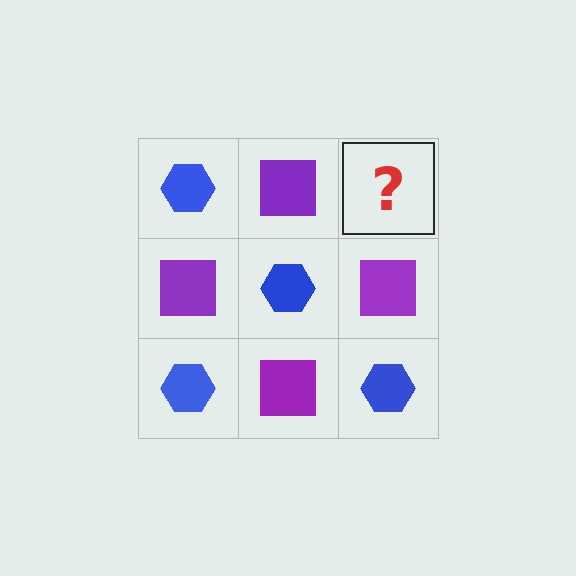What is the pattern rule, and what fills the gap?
The rule is that it alternates blue hexagon and purple square in a checkerboard pattern. The gap should be filled with a blue hexagon.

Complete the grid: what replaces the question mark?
The question mark should be replaced with a blue hexagon.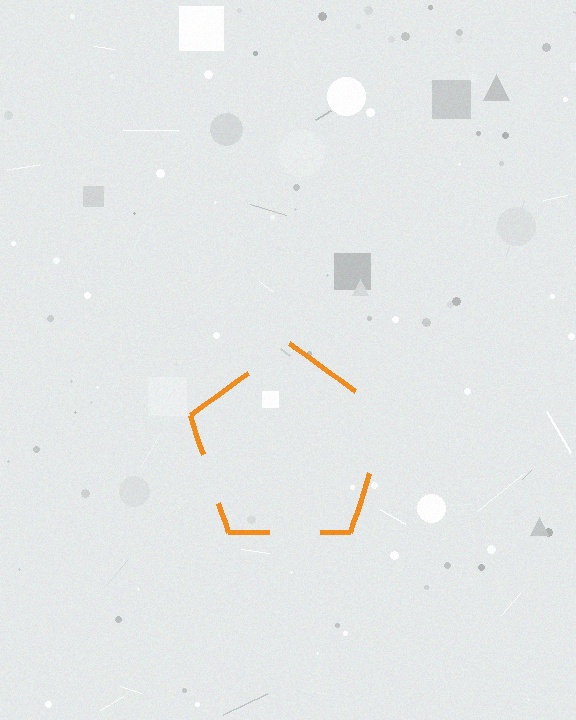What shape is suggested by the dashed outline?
The dashed outline suggests a pentagon.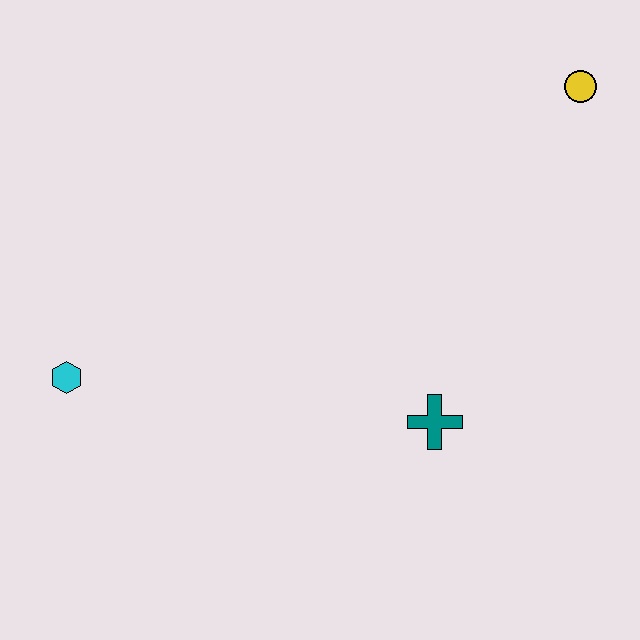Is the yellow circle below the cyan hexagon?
No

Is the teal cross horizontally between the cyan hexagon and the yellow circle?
Yes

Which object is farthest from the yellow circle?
The cyan hexagon is farthest from the yellow circle.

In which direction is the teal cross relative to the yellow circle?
The teal cross is below the yellow circle.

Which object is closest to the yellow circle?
The teal cross is closest to the yellow circle.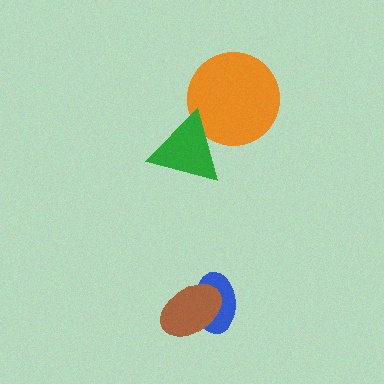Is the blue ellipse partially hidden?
Yes, it is partially covered by another shape.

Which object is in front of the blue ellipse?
The brown ellipse is in front of the blue ellipse.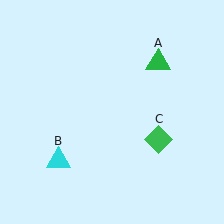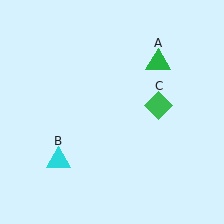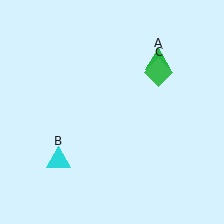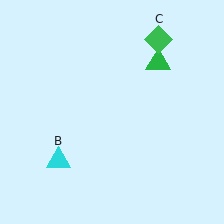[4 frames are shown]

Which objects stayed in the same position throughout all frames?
Green triangle (object A) and cyan triangle (object B) remained stationary.